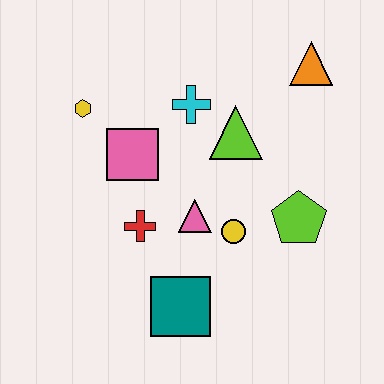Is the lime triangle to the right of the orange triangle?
No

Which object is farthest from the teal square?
The orange triangle is farthest from the teal square.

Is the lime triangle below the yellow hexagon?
Yes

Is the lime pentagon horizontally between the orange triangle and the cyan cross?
Yes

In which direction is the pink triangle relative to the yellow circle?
The pink triangle is to the left of the yellow circle.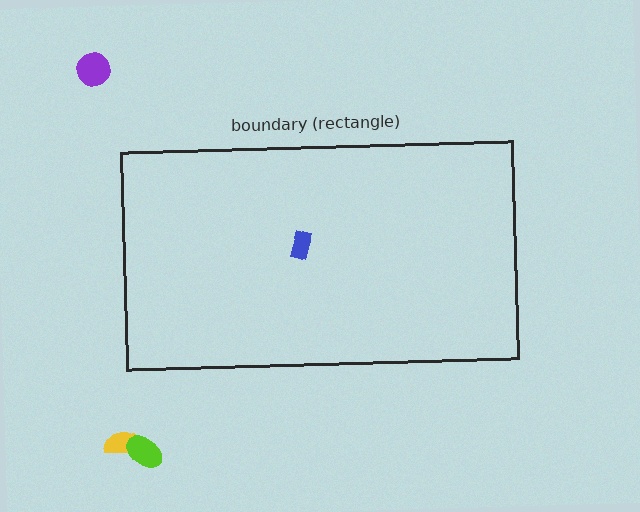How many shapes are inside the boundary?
1 inside, 3 outside.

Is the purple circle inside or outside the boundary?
Outside.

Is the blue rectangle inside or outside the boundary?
Inside.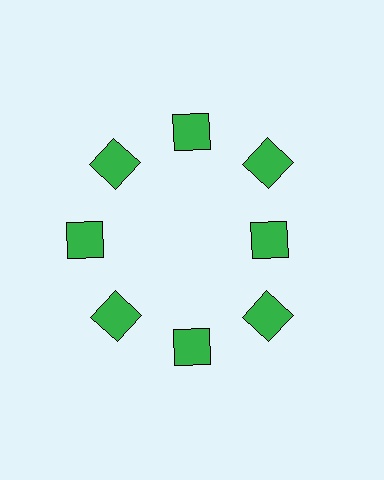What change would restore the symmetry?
The symmetry would be restored by moving it outward, back onto the ring so that all 8 squares sit at equal angles and equal distance from the center.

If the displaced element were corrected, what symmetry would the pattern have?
It would have 8-fold rotational symmetry — the pattern would map onto itself every 45 degrees.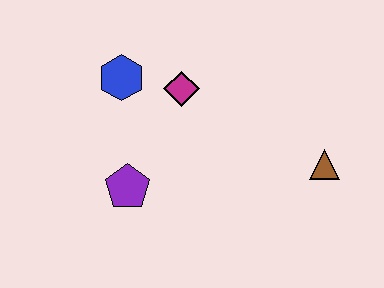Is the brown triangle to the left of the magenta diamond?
No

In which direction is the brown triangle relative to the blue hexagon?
The brown triangle is to the right of the blue hexagon.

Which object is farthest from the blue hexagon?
The brown triangle is farthest from the blue hexagon.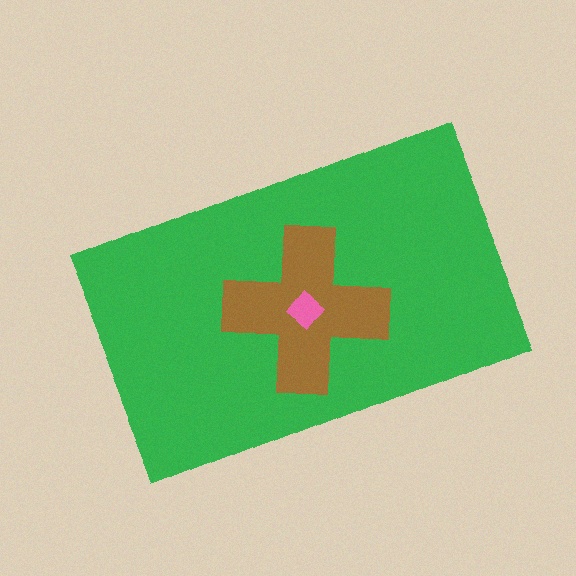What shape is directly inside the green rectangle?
The brown cross.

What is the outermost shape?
The green rectangle.